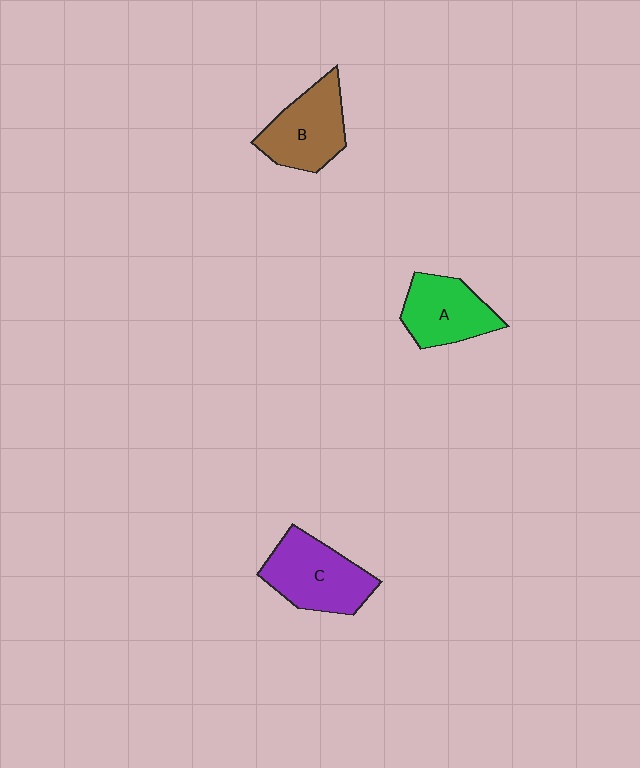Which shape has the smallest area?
Shape A (green).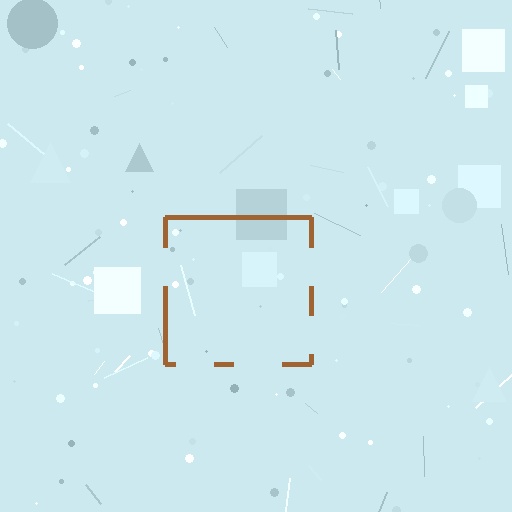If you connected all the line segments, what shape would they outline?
They would outline a square.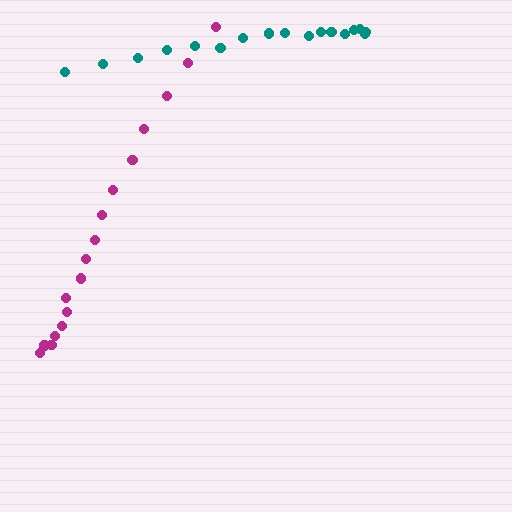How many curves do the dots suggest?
There are 2 distinct paths.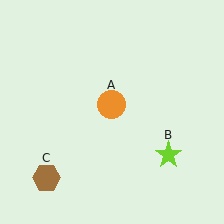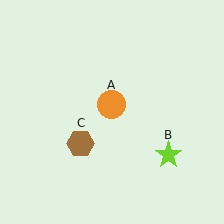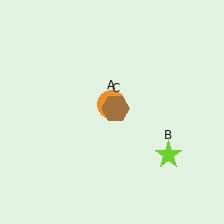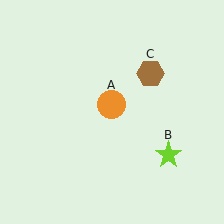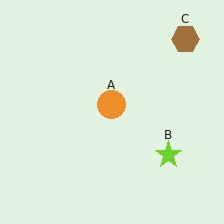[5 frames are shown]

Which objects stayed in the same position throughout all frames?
Orange circle (object A) and lime star (object B) remained stationary.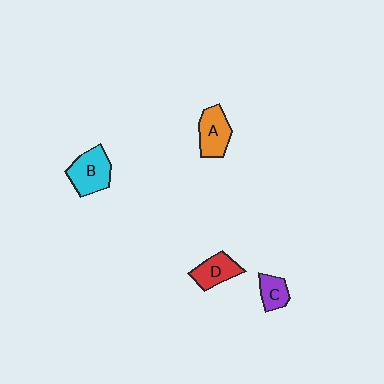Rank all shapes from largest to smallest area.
From largest to smallest: B (cyan), A (orange), D (red), C (purple).